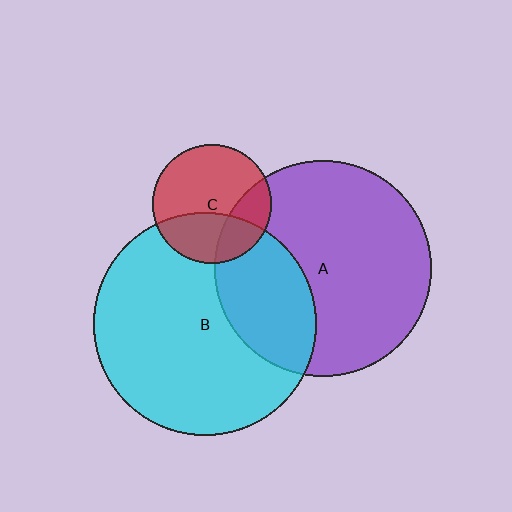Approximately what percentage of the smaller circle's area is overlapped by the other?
Approximately 25%.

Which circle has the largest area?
Circle B (cyan).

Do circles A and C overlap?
Yes.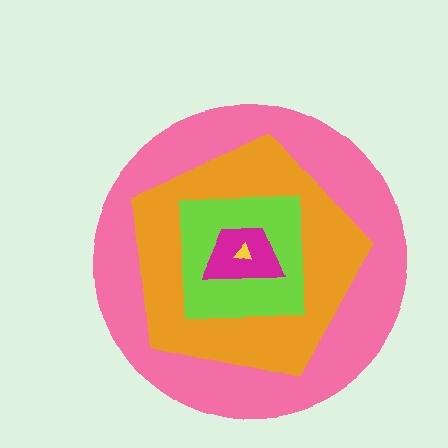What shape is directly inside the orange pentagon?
The lime square.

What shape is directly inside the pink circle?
The orange pentagon.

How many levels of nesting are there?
5.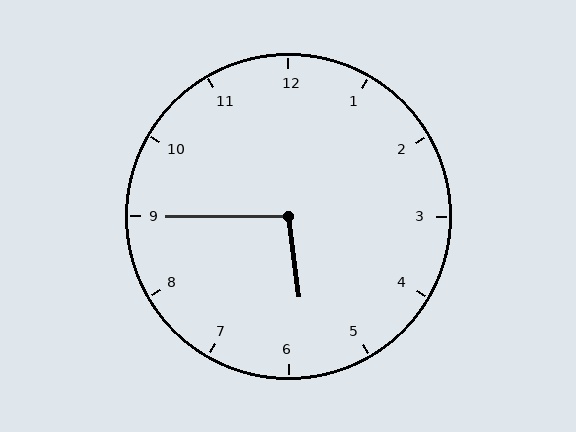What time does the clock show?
5:45.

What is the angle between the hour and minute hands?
Approximately 98 degrees.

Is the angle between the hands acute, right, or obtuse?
It is obtuse.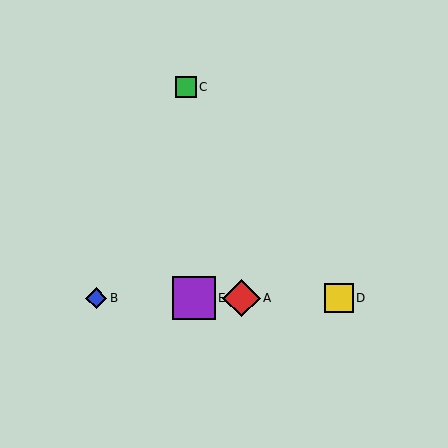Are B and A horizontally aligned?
Yes, both are at y≈298.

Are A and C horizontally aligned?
No, A is at y≈298 and C is at y≈87.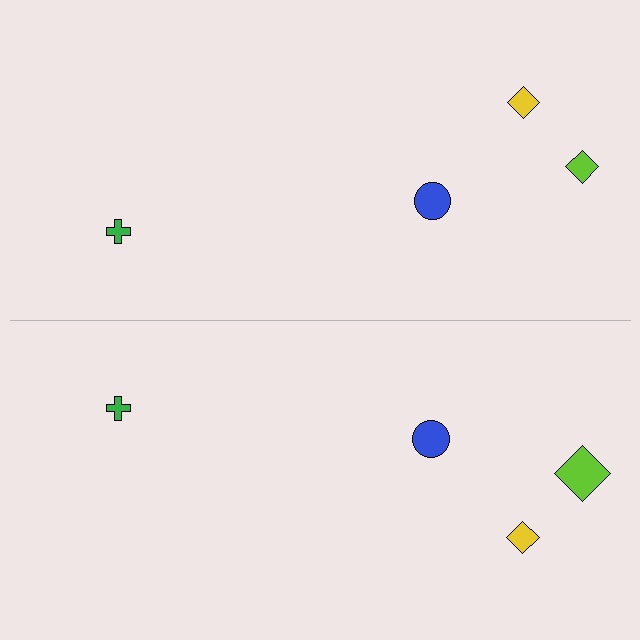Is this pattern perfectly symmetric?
No, the pattern is not perfectly symmetric. The lime diamond on the bottom side has a different size than its mirror counterpart.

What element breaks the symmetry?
The lime diamond on the bottom side has a different size than its mirror counterpart.